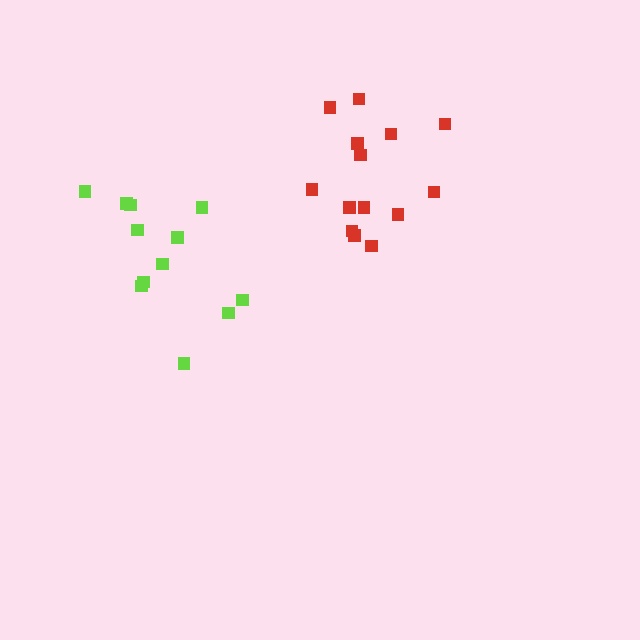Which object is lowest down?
The lime cluster is bottommost.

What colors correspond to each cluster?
The clusters are colored: lime, red.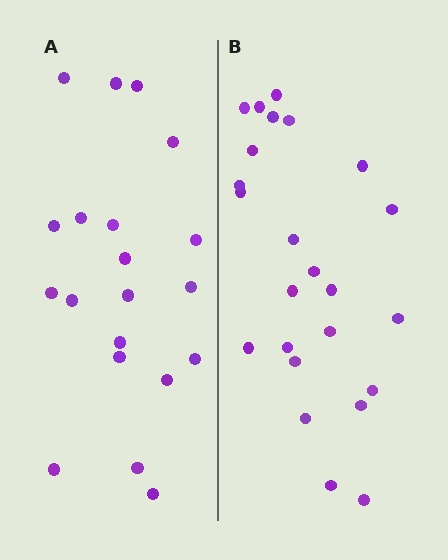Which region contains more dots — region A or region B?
Region B (the right region) has more dots.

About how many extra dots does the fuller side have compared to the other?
Region B has about 4 more dots than region A.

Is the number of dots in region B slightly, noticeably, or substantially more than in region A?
Region B has only slightly more — the two regions are fairly close. The ratio is roughly 1.2 to 1.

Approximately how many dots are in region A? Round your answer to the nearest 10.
About 20 dots.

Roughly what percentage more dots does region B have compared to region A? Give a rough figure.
About 20% more.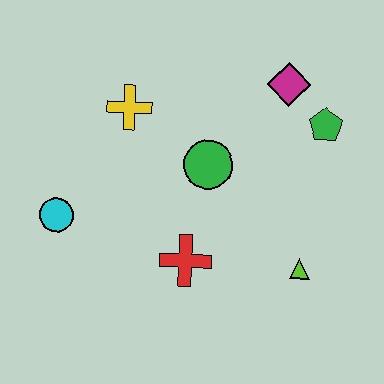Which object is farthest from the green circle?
The cyan circle is farthest from the green circle.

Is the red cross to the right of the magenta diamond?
No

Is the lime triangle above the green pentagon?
No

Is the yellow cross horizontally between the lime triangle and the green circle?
No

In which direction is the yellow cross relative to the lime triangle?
The yellow cross is to the left of the lime triangle.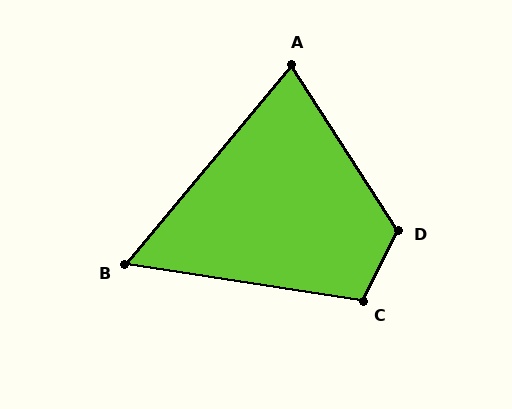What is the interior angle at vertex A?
Approximately 72 degrees (acute).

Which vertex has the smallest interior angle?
B, at approximately 59 degrees.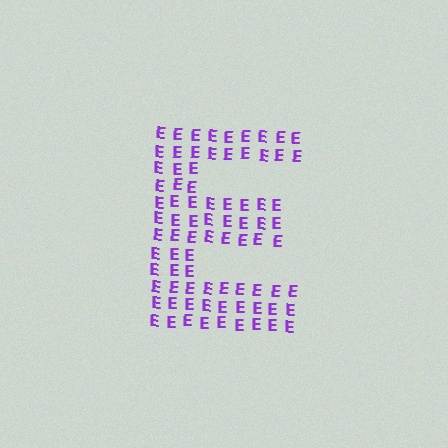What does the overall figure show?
The overall figure shows the letter E.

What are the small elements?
The small elements are letter E's.